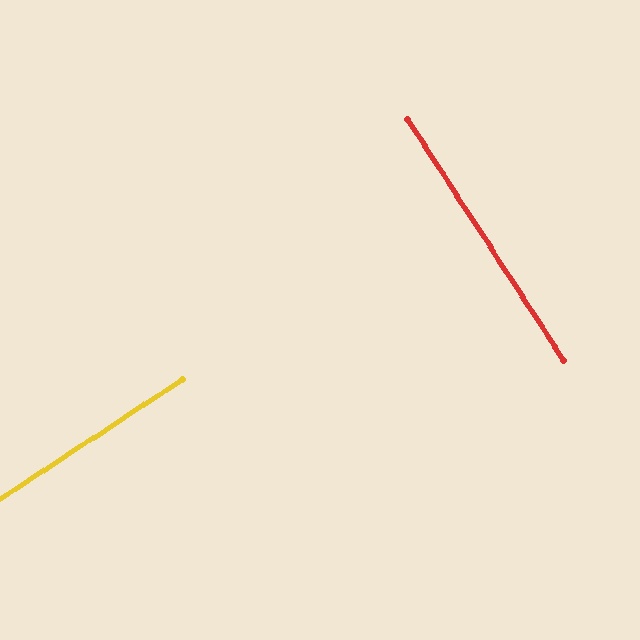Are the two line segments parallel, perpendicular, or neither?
Perpendicular — they meet at approximately 90°.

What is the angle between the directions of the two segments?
Approximately 90 degrees.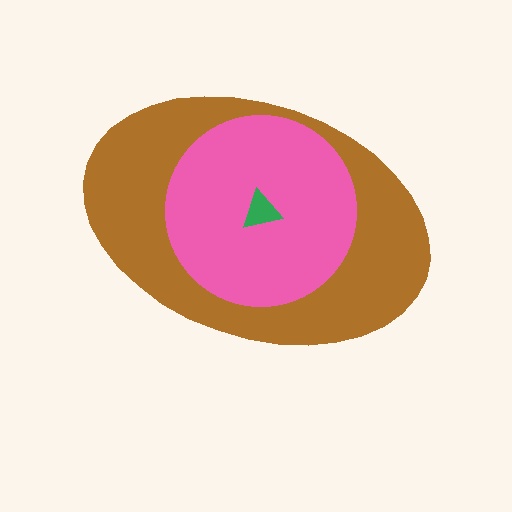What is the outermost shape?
The brown ellipse.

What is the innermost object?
The green triangle.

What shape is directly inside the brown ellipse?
The pink circle.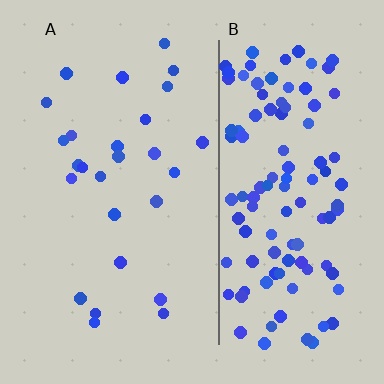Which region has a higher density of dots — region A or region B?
B (the right).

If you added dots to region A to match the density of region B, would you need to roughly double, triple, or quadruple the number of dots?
Approximately quadruple.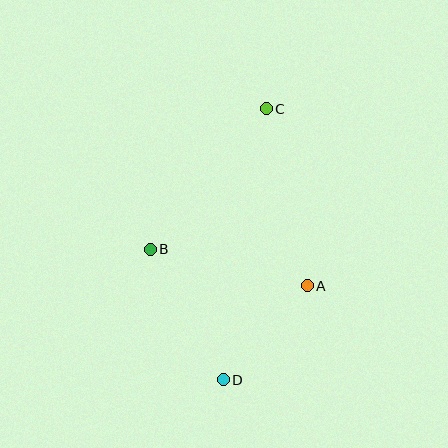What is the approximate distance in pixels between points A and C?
The distance between A and C is approximately 182 pixels.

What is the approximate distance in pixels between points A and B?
The distance between A and B is approximately 162 pixels.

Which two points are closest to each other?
Points A and D are closest to each other.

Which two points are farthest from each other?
Points C and D are farthest from each other.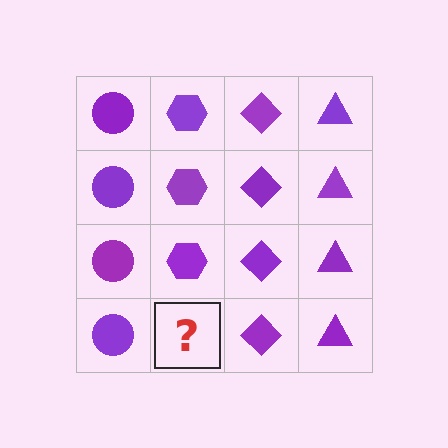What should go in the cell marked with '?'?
The missing cell should contain a purple hexagon.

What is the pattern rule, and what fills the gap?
The rule is that each column has a consistent shape. The gap should be filled with a purple hexagon.